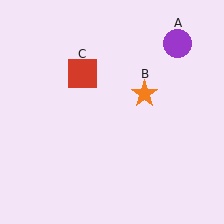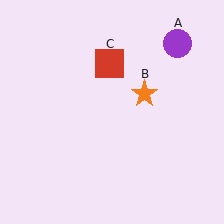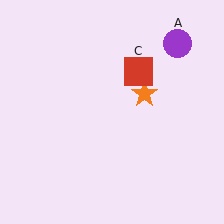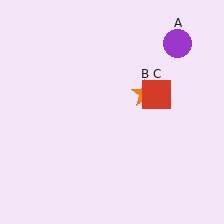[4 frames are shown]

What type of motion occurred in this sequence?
The red square (object C) rotated clockwise around the center of the scene.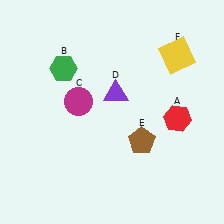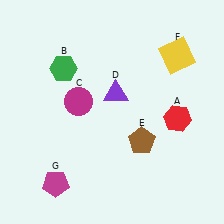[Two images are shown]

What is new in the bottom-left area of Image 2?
A magenta pentagon (G) was added in the bottom-left area of Image 2.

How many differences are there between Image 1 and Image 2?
There is 1 difference between the two images.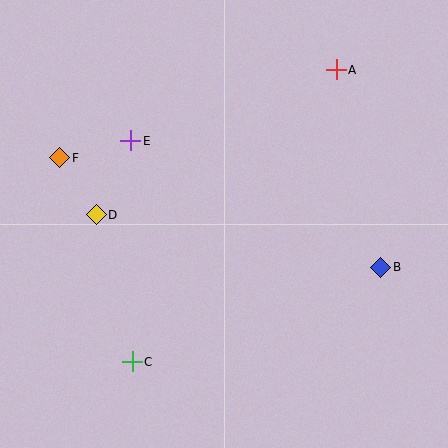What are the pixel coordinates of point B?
Point B is at (381, 267).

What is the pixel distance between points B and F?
The distance between B and F is 339 pixels.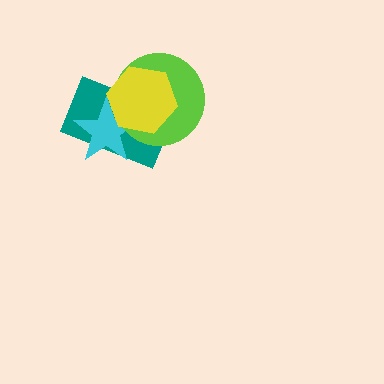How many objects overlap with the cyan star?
3 objects overlap with the cyan star.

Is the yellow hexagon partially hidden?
No, no other shape covers it.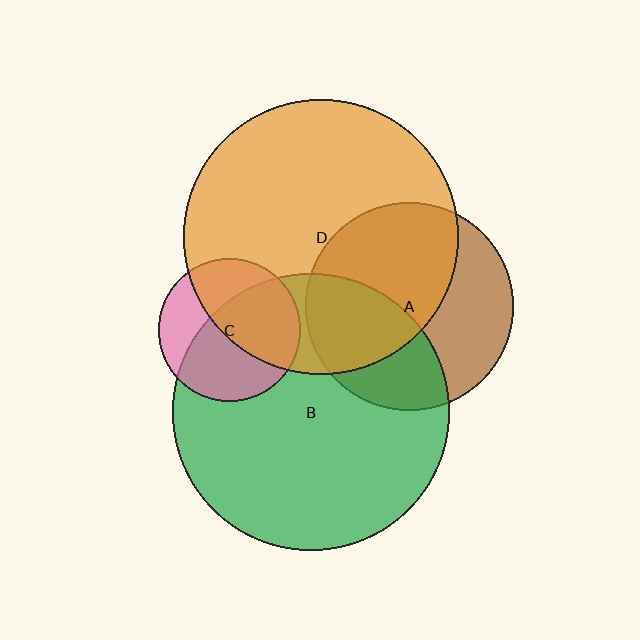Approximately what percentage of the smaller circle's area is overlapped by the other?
Approximately 55%.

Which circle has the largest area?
Circle B (green).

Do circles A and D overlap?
Yes.